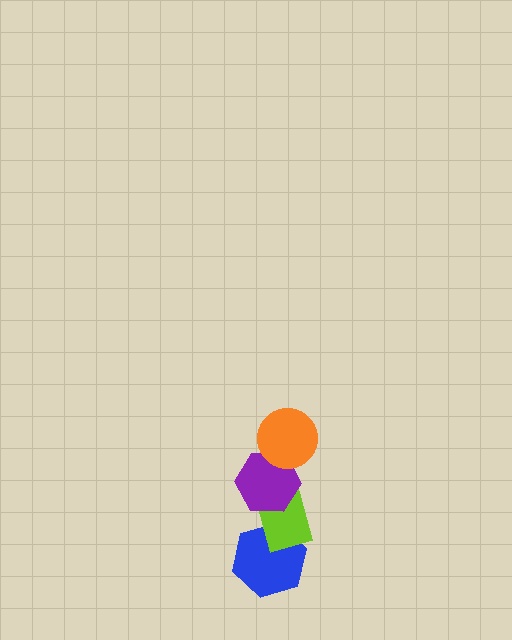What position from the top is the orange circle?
The orange circle is 1st from the top.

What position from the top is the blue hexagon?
The blue hexagon is 4th from the top.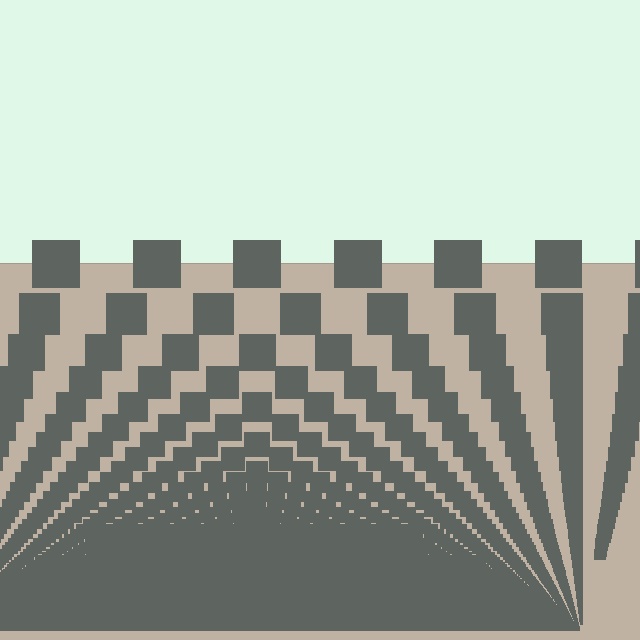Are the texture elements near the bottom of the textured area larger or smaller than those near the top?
Smaller. The gradient is inverted — elements near the bottom are smaller and denser.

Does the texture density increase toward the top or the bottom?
Density increases toward the bottom.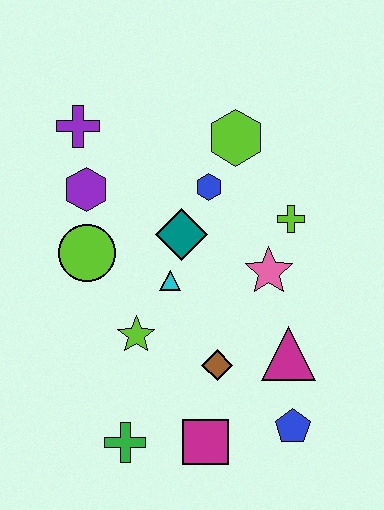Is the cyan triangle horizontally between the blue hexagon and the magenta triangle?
No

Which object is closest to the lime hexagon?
The blue hexagon is closest to the lime hexagon.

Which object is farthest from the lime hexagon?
The green cross is farthest from the lime hexagon.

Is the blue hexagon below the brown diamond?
No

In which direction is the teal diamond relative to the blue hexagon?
The teal diamond is below the blue hexagon.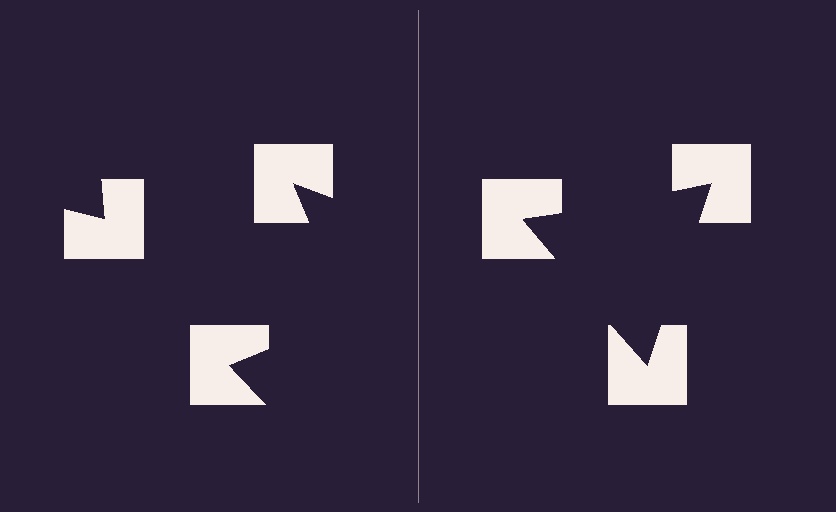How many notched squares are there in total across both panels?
6 — 3 on each side.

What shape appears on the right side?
An illusory triangle.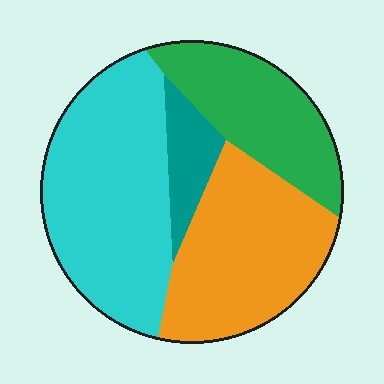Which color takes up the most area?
Cyan, at roughly 40%.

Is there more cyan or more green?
Cyan.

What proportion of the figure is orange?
Orange covers 31% of the figure.